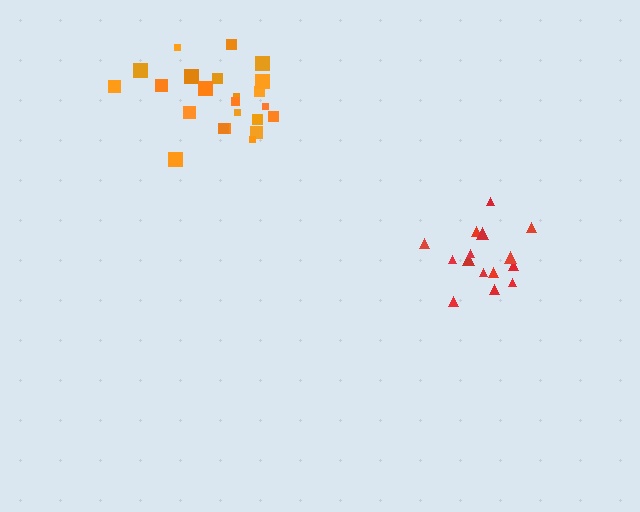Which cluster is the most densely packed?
Red.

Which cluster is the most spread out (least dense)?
Orange.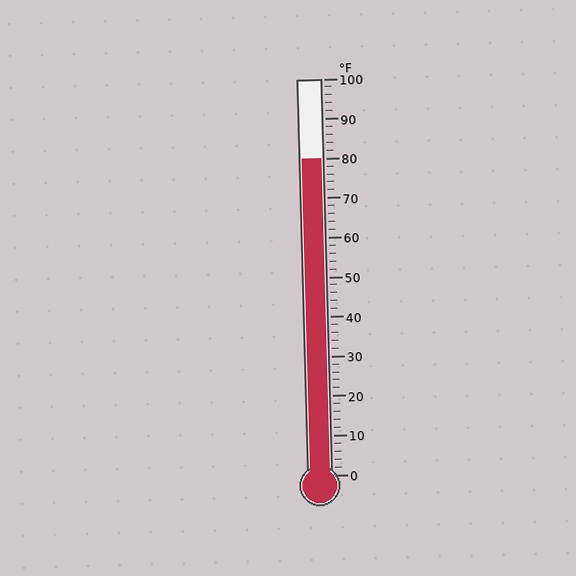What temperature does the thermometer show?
The thermometer shows approximately 80°F.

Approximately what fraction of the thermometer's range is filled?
The thermometer is filled to approximately 80% of its range.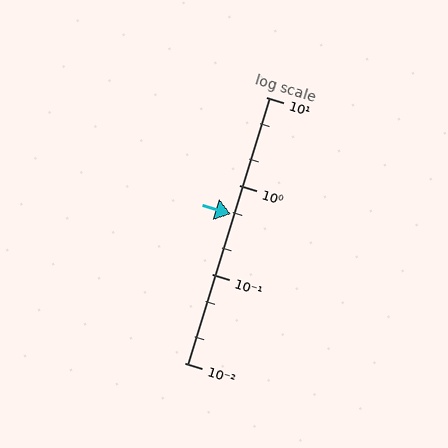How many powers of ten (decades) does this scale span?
The scale spans 3 decades, from 0.01 to 10.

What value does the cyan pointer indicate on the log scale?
The pointer indicates approximately 0.48.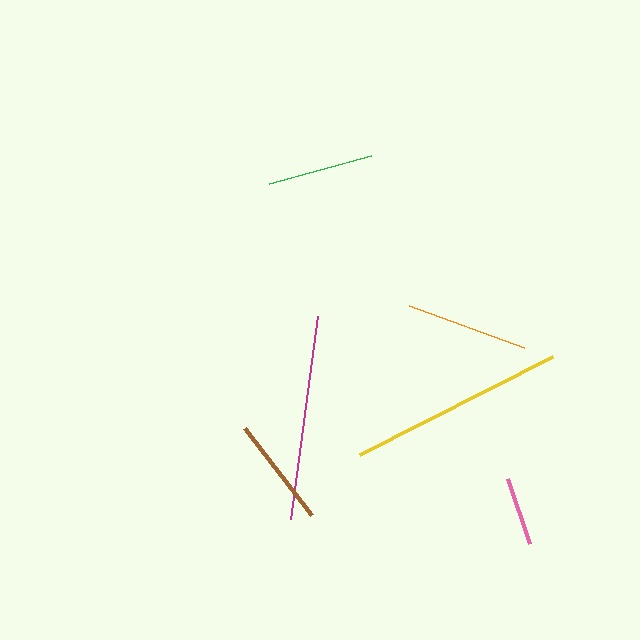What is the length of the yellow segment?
The yellow segment is approximately 217 pixels long.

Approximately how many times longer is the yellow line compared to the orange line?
The yellow line is approximately 1.8 times the length of the orange line.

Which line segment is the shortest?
The pink line is the shortest at approximately 68 pixels.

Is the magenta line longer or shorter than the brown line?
The magenta line is longer than the brown line.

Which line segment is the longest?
The yellow line is the longest at approximately 217 pixels.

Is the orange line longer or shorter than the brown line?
The orange line is longer than the brown line.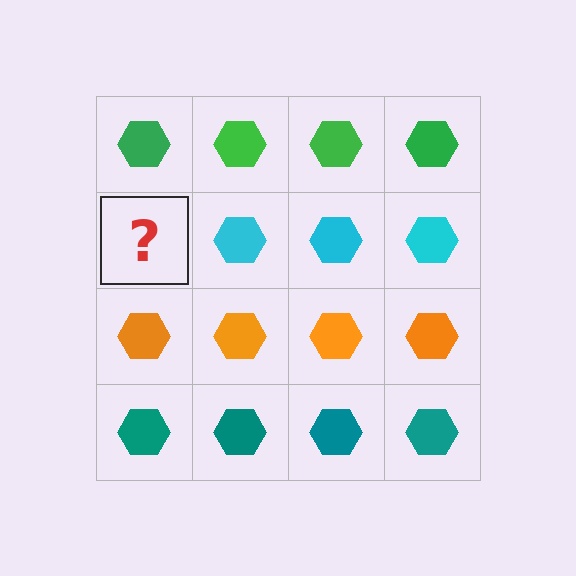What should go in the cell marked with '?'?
The missing cell should contain a cyan hexagon.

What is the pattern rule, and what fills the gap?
The rule is that each row has a consistent color. The gap should be filled with a cyan hexagon.